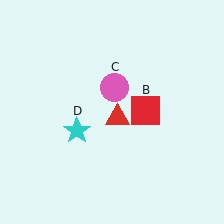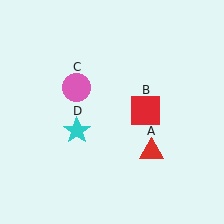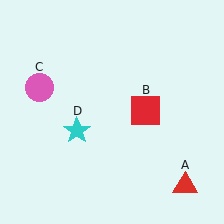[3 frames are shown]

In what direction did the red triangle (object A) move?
The red triangle (object A) moved down and to the right.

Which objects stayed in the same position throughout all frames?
Red square (object B) and cyan star (object D) remained stationary.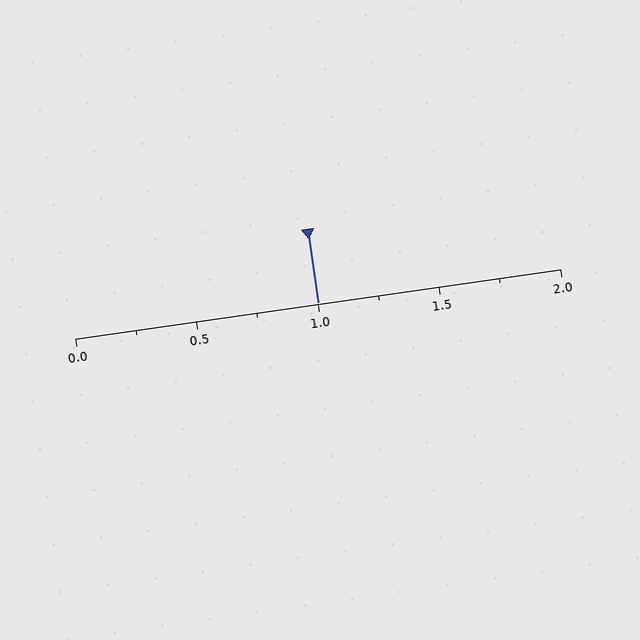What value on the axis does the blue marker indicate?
The marker indicates approximately 1.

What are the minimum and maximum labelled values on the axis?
The axis runs from 0.0 to 2.0.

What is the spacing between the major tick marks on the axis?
The major ticks are spaced 0.5 apart.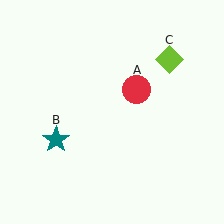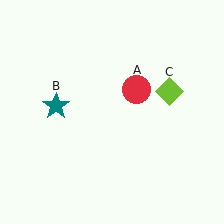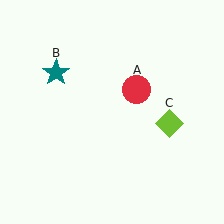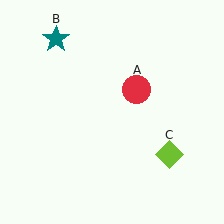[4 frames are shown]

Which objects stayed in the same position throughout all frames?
Red circle (object A) remained stationary.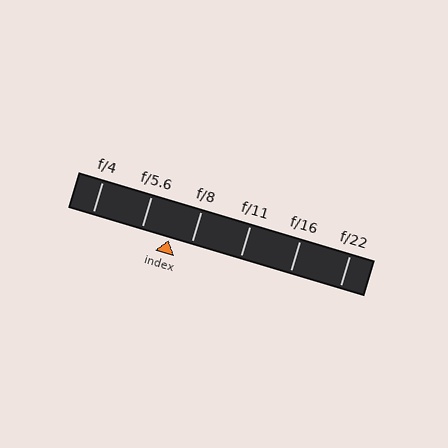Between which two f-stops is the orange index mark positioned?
The index mark is between f/5.6 and f/8.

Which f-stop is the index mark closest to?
The index mark is closest to f/8.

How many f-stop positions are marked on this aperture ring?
There are 6 f-stop positions marked.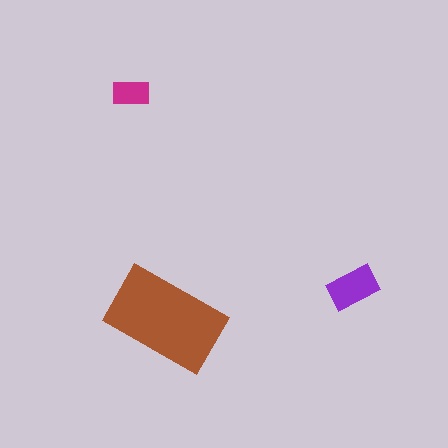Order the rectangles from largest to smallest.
the brown one, the purple one, the magenta one.